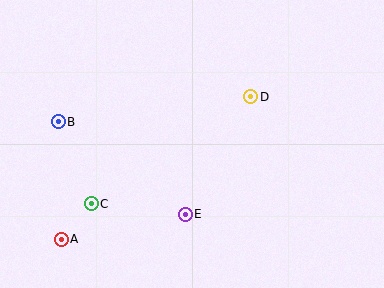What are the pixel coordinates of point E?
Point E is at (185, 214).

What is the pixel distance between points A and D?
The distance between A and D is 237 pixels.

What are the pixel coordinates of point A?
Point A is at (61, 239).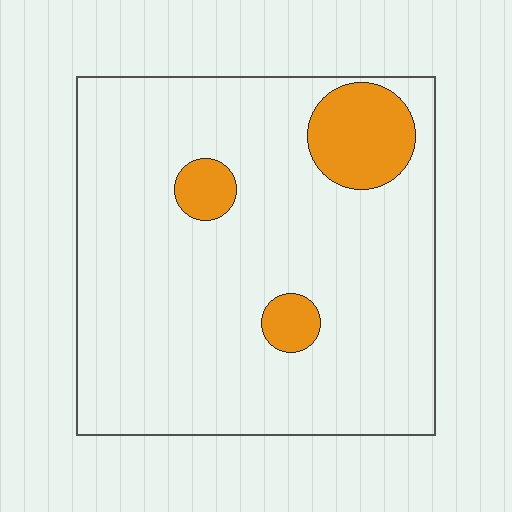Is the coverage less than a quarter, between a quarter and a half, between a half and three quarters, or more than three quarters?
Less than a quarter.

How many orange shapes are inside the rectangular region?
3.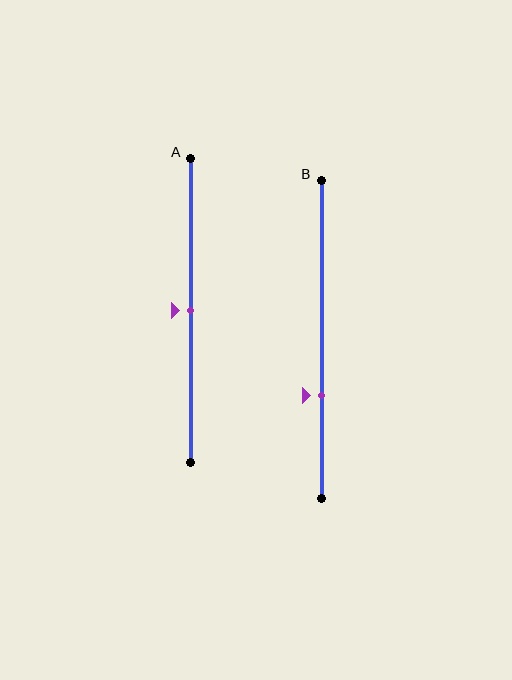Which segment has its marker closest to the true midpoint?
Segment A has its marker closest to the true midpoint.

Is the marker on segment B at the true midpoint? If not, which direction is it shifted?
No, the marker on segment B is shifted downward by about 18% of the segment length.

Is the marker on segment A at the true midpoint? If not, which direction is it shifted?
Yes, the marker on segment A is at the true midpoint.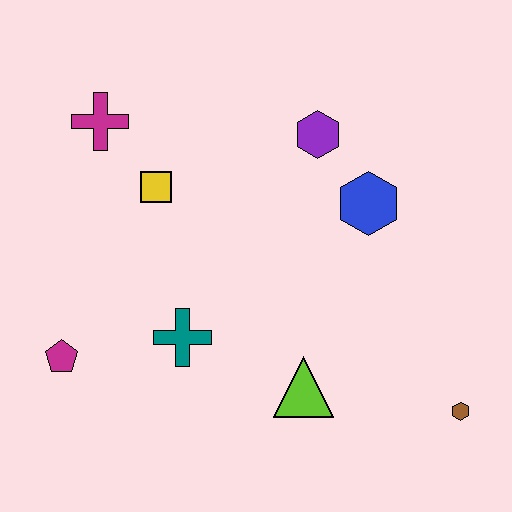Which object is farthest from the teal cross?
The brown hexagon is farthest from the teal cross.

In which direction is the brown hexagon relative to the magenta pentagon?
The brown hexagon is to the right of the magenta pentagon.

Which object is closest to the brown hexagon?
The lime triangle is closest to the brown hexagon.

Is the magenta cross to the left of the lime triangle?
Yes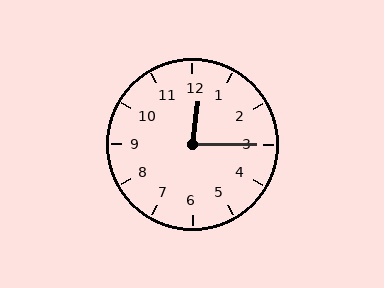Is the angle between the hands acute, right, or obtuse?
It is acute.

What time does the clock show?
12:15.